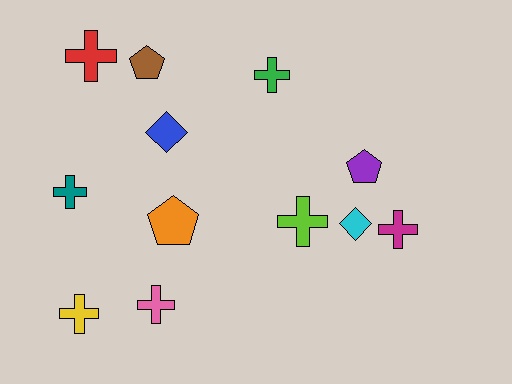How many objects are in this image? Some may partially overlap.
There are 12 objects.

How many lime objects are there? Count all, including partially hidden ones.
There is 1 lime object.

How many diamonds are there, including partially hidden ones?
There are 2 diamonds.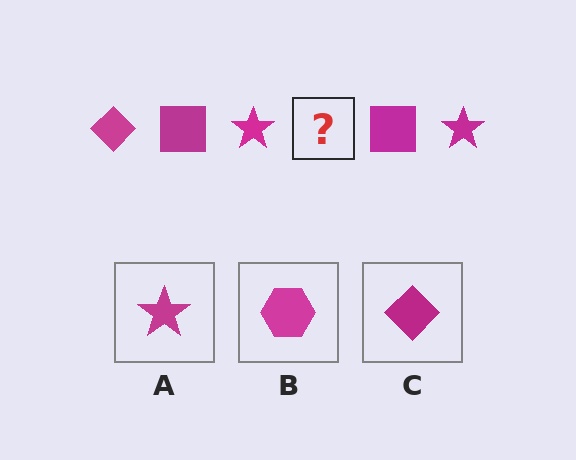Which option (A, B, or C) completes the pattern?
C.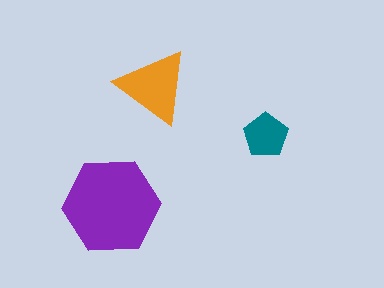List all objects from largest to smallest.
The purple hexagon, the orange triangle, the teal pentagon.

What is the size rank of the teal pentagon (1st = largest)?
3rd.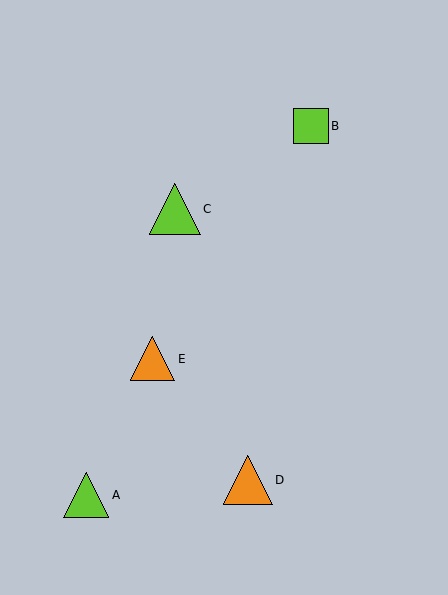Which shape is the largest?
The lime triangle (labeled C) is the largest.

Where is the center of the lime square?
The center of the lime square is at (311, 126).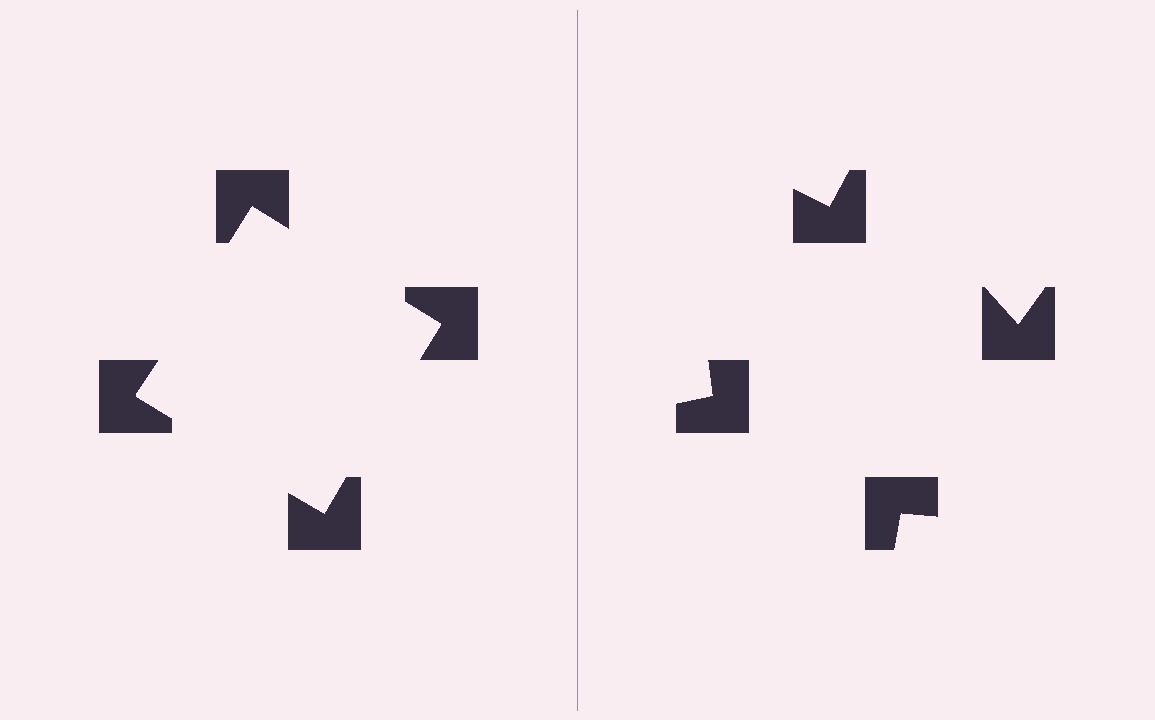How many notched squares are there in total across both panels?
8 — 4 on each side.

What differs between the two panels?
The notched squares are positioned identically on both sides; only the wedge orientations differ. On the left they align to a square; on the right they are misaligned.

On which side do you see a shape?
An illusory square appears on the left side. On the right side the wedge cuts are rotated, so no coherent shape forms.